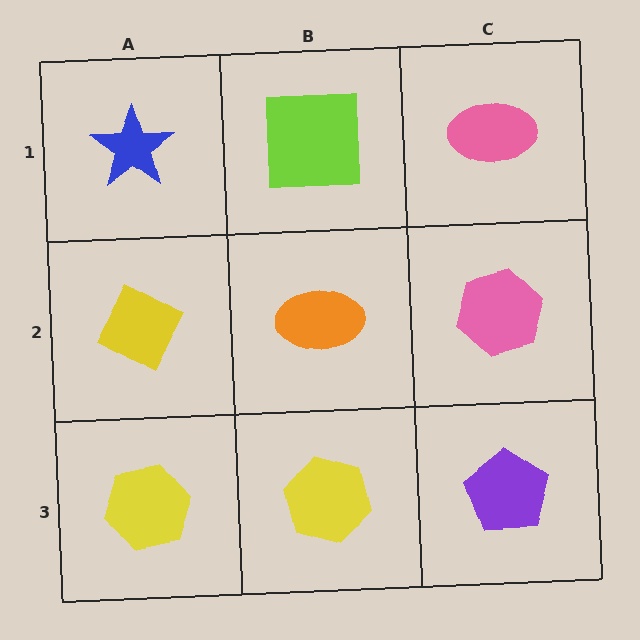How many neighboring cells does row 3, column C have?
2.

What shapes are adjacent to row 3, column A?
A yellow diamond (row 2, column A), a yellow hexagon (row 3, column B).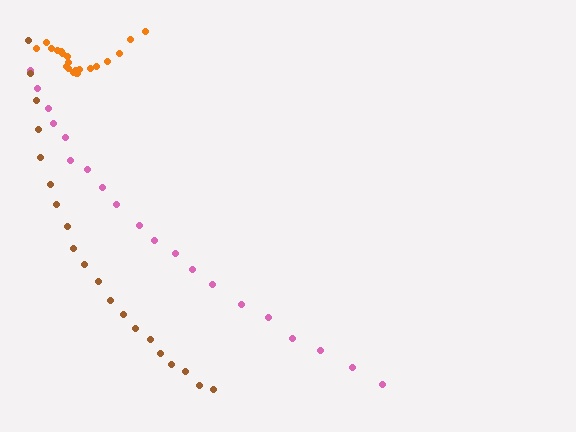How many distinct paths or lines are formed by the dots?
There are 3 distinct paths.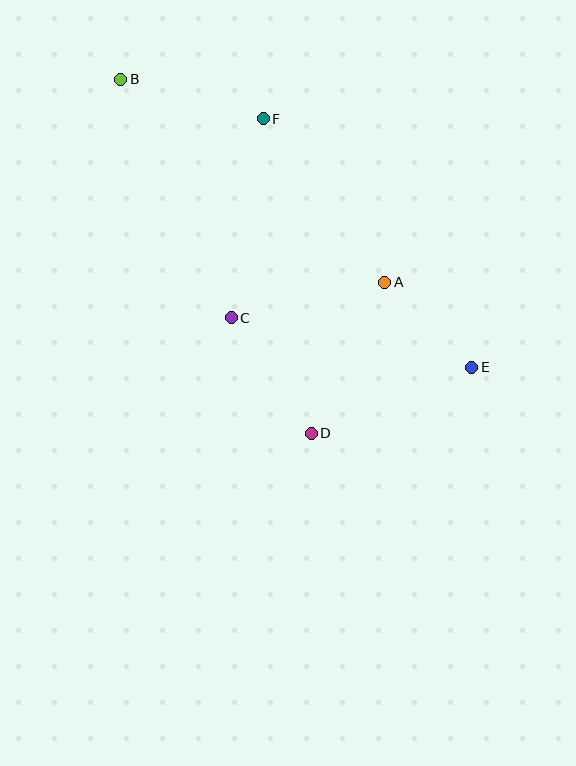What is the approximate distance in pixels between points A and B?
The distance between A and B is approximately 333 pixels.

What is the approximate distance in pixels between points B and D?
The distance between B and D is approximately 402 pixels.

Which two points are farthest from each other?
Points B and E are farthest from each other.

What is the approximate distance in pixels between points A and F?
The distance between A and F is approximately 204 pixels.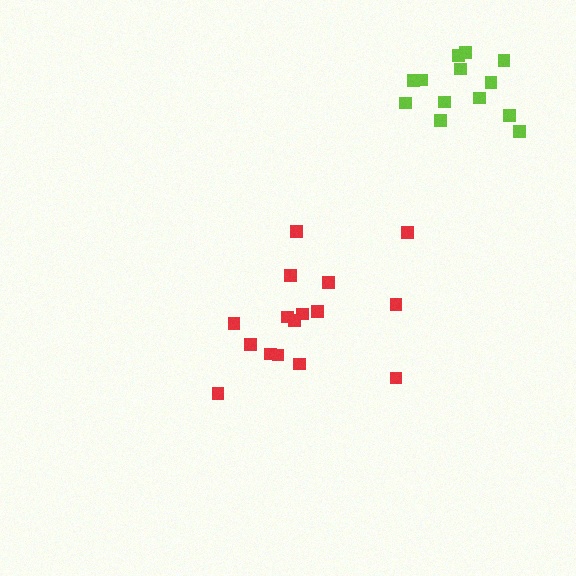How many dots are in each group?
Group 1: 16 dots, Group 2: 13 dots (29 total).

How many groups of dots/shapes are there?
There are 2 groups.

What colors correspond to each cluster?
The clusters are colored: red, lime.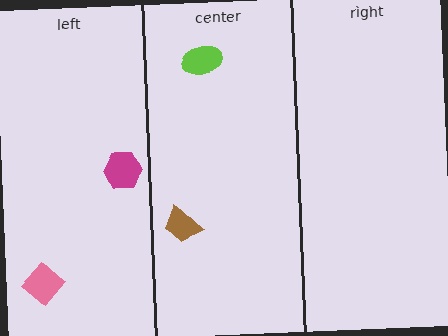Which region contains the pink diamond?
The left region.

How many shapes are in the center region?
2.